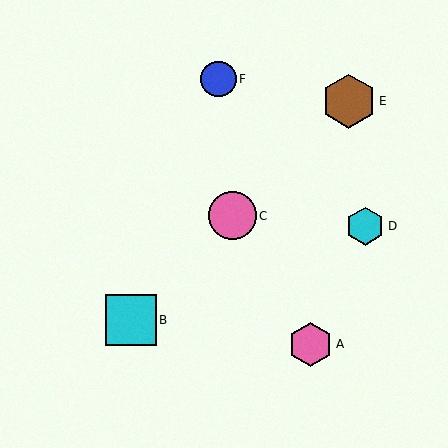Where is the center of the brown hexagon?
The center of the brown hexagon is at (349, 101).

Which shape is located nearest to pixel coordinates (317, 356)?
The pink hexagon (labeled A) at (311, 344) is nearest to that location.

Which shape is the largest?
The brown hexagon (labeled E) is the largest.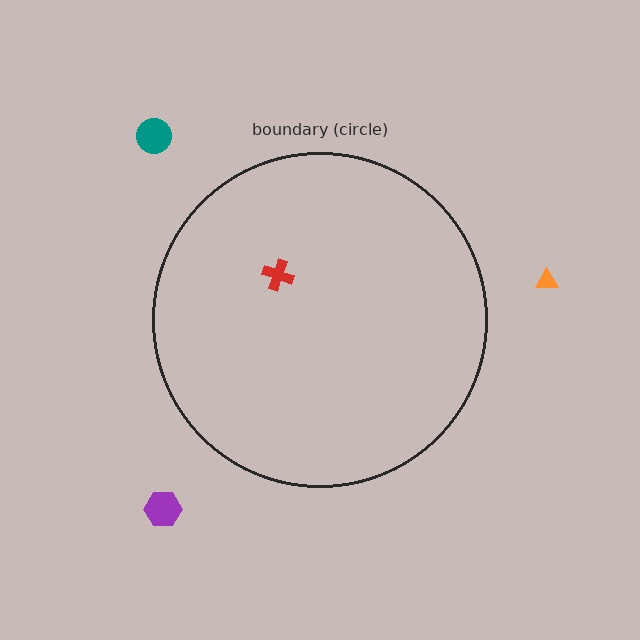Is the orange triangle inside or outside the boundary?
Outside.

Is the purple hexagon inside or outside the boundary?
Outside.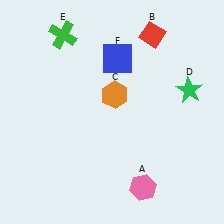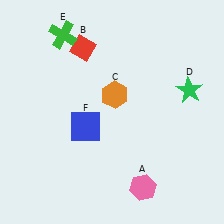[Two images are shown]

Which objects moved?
The objects that moved are: the red diamond (B), the blue square (F).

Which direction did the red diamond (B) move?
The red diamond (B) moved left.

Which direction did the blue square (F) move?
The blue square (F) moved down.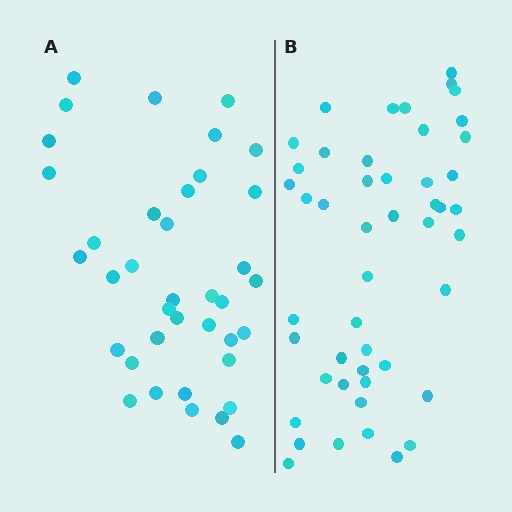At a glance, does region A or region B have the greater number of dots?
Region B (the right region) has more dots.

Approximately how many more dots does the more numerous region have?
Region B has roughly 10 or so more dots than region A.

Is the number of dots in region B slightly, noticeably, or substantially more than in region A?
Region B has noticeably more, but not dramatically so. The ratio is roughly 1.3 to 1.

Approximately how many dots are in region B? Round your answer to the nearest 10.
About 50 dots. (The exact count is 48, which rounds to 50.)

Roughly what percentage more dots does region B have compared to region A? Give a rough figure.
About 25% more.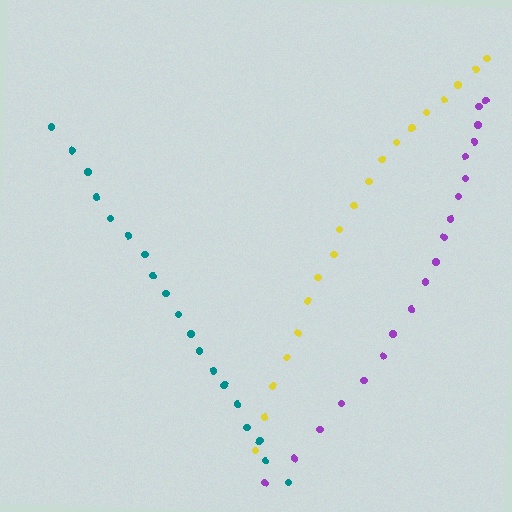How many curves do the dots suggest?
There are 3 distinct paths.